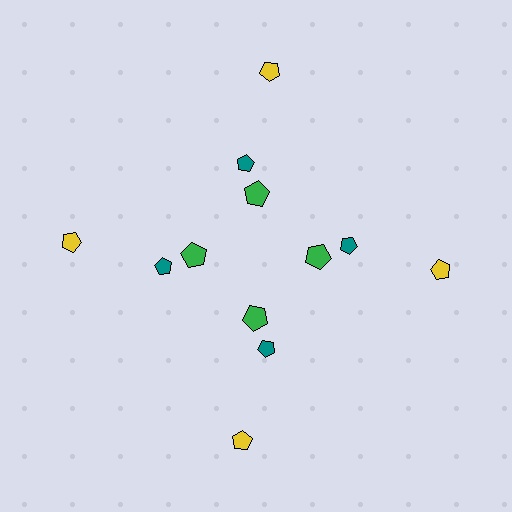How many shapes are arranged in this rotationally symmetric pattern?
There are 12 shapes, arranged in 4 groups of 3.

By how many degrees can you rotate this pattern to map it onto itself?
The pattern maps onto itself every 90 degrees of rotation.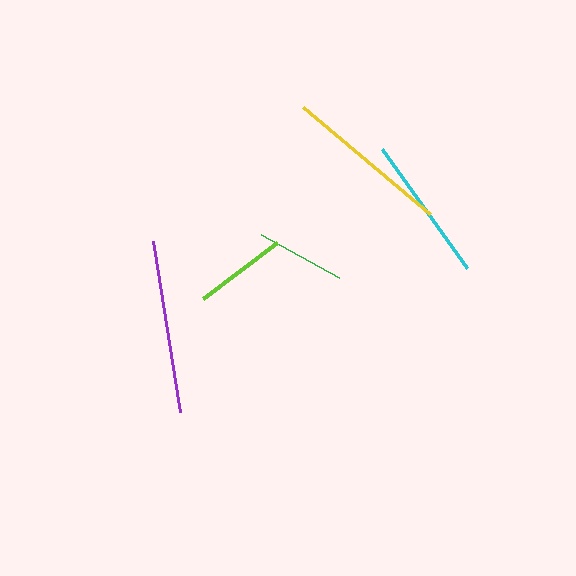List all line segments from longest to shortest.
From longest to shortest: purple, yellow, cyan, lime, green.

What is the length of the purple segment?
The purple segment is approximately 173 pixels long.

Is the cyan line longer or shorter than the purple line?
The purple line is longer than the cyan line.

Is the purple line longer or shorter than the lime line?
The purple line is longer than the lime line.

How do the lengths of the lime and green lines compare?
The lime and green lines are approximately the same length.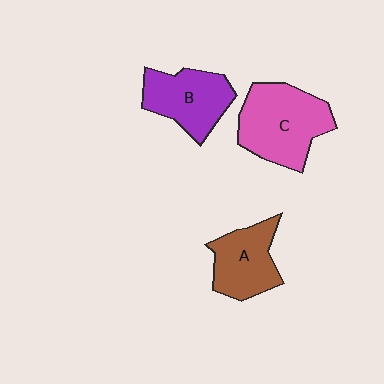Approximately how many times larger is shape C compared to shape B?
Approximately 1.3 times.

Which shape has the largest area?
Shape C (pink).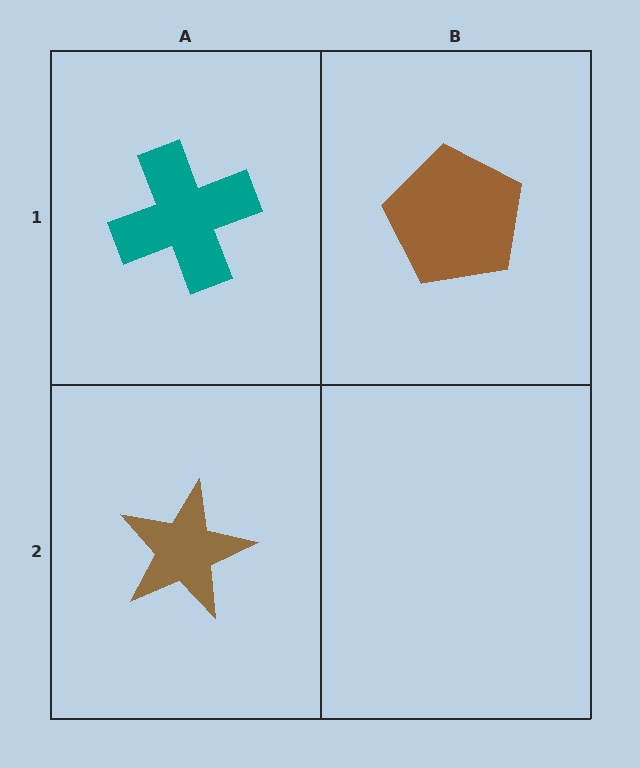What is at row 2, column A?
A brown star.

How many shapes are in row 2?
1 shape.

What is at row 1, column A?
A teal cross.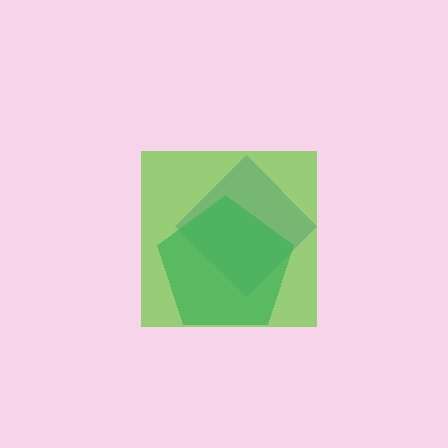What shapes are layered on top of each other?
The layered shapes are: a blue diamond, a teal pentagon, a lime square.